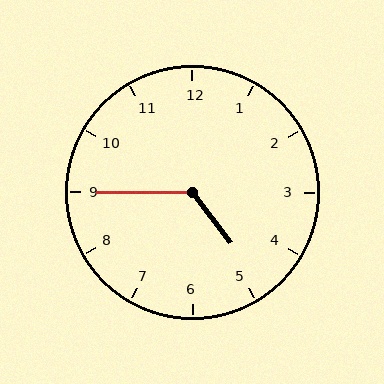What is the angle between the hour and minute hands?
Approximately 128 degrees.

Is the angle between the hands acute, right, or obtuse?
It is obtuse.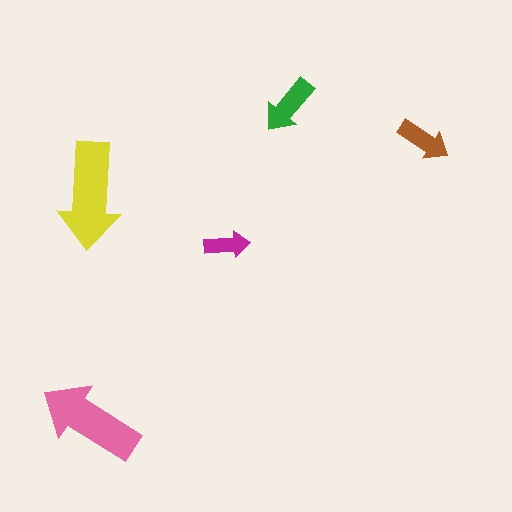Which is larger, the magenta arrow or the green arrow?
The green one.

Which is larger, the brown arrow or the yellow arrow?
The yellow one.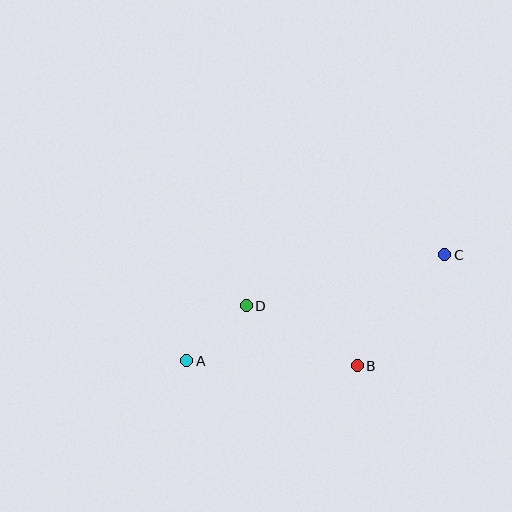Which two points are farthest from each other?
Points A and C are farthest from each other.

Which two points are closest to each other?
Points A and D are closest to each other.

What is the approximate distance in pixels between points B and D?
The distance between B and D is approximately 126 pixels.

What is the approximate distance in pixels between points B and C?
The distance between B and C is approximately 141 pixels.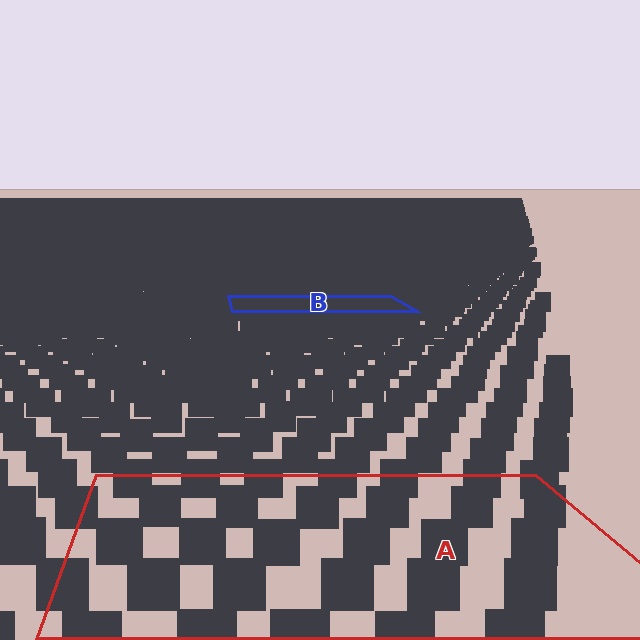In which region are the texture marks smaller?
The texture marks are smaller in region B, because it is farther away.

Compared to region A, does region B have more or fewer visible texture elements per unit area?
Region B has more texture elements per unit area — they are packed more densely because it is farther away.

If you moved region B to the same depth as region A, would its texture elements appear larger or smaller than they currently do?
They would appear larger. At a closer depth, the same texture elements are projected at a bigger on-screen size.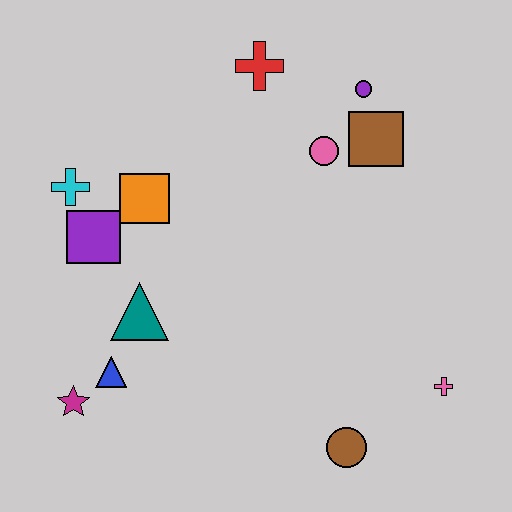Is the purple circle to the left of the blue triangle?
No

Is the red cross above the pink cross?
Yes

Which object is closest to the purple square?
The cyan cross is closest to the purple square.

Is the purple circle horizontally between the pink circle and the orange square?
No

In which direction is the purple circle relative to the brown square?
The purple circle is above the brown square.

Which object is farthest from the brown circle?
The red cross is farthest from the brown circle.